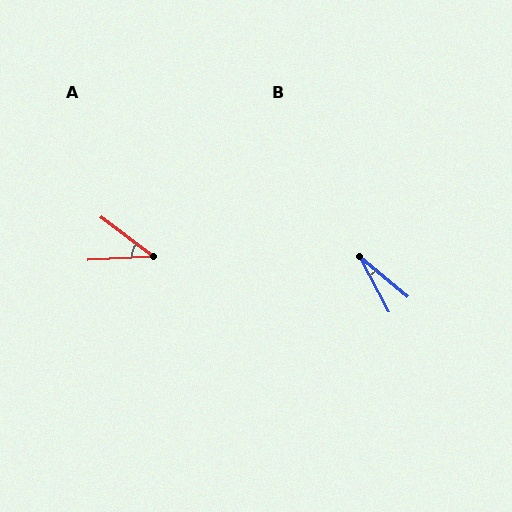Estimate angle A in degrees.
Approximately 40 degrees.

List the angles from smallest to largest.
B (22°), A (40°).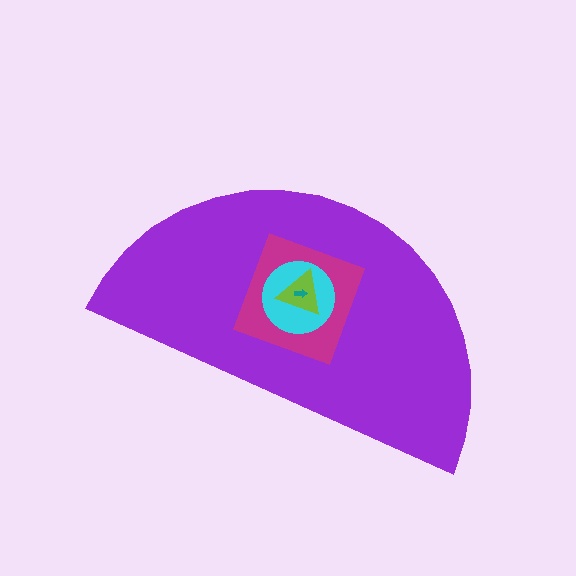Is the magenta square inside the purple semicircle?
Yes.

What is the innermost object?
The teal arrow.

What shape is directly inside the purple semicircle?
The magenta square.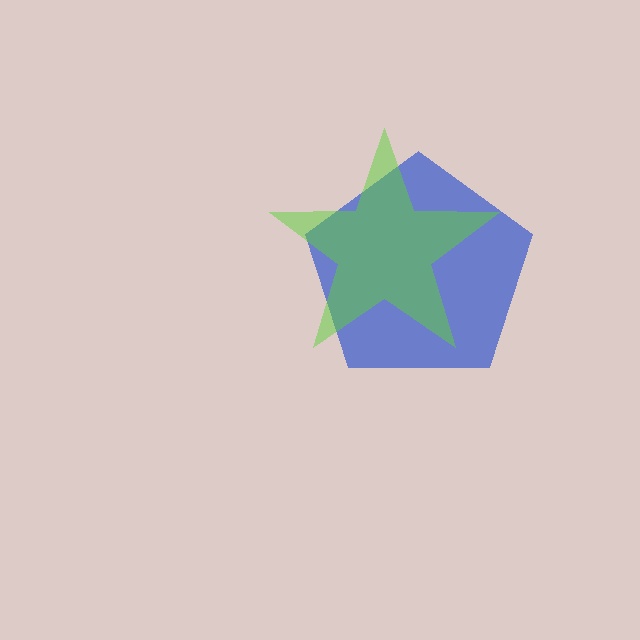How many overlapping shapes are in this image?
There are 2 overlapping shapes in the image.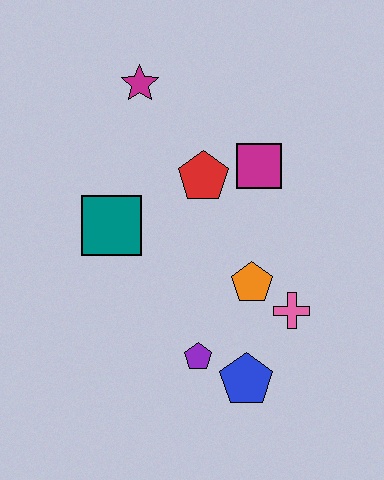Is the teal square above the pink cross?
Yes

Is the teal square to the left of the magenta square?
Yes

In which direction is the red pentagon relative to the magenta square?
The red pentagon is to the left of the magenta square.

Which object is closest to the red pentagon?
The magenta square is closest to the red pentagon.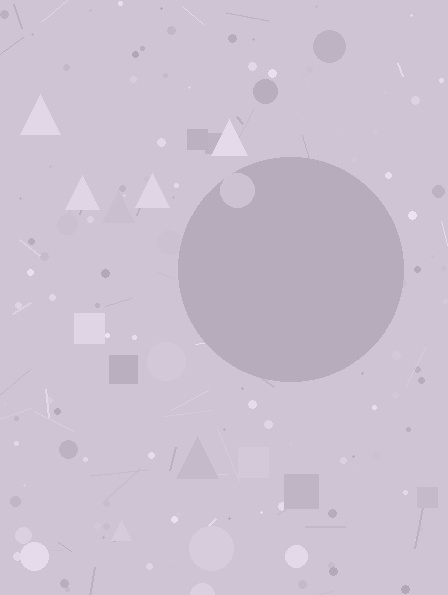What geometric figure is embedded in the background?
A circle is embedded in the background.